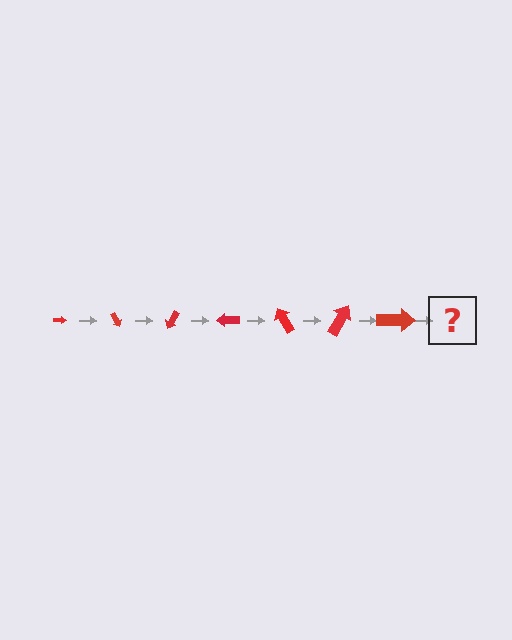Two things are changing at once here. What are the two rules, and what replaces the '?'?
The two rules are that the arrow grows larger each step and it rotates 60 degrees each step. The '?' should be an arrow, larger than the previous one and rotated 420 degrees from the start.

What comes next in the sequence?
The next element should be an arrow, larger than the previous one and rotated 420 degrees from the start.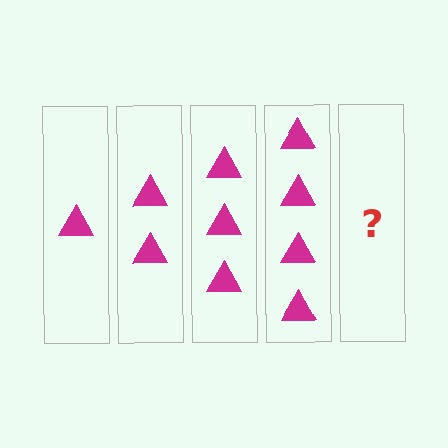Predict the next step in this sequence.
The next step is 5 triangles.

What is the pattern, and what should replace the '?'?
The pattern is that each step adds one more triangle. The '?' should be 5 triangles.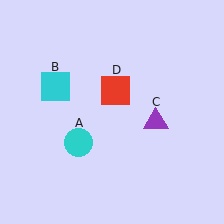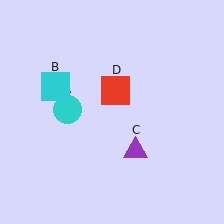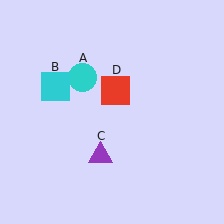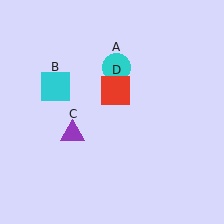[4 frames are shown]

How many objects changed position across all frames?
2 objects changed position: cyan circle (object A), purple triangle (object C).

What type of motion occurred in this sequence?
The cyan circle (object A), purple triangle (object C) rotated clockwise around the center of the scene.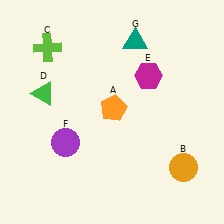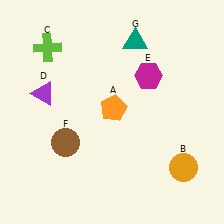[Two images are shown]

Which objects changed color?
D changed from green to purple. F changed from purple to brown.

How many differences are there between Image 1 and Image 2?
There are 2 differences between the two images.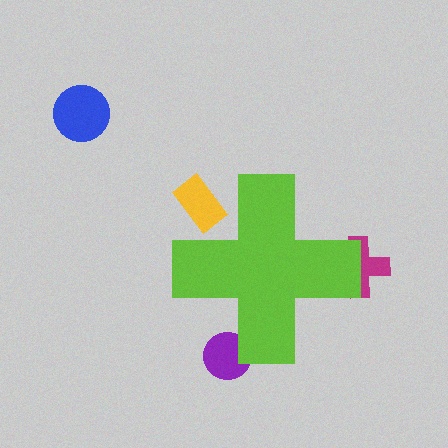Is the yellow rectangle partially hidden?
Yes, the yellow rectangle is partially hidden behind the lime cross.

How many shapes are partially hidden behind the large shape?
3 shapes are partially hidden.